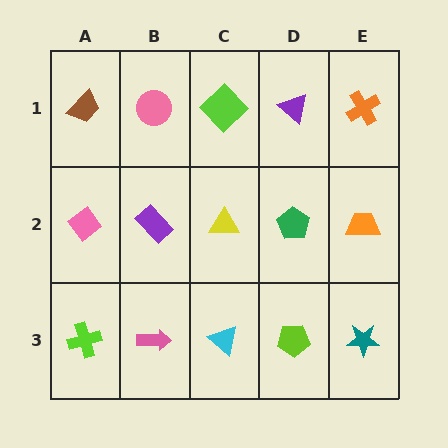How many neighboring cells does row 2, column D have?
4.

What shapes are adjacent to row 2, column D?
A purple triangle (row 1, column D), a lime pentagon (row 3, column D), a yellow triangle (row 2, column C), an orange trapezoid (row 2, column E).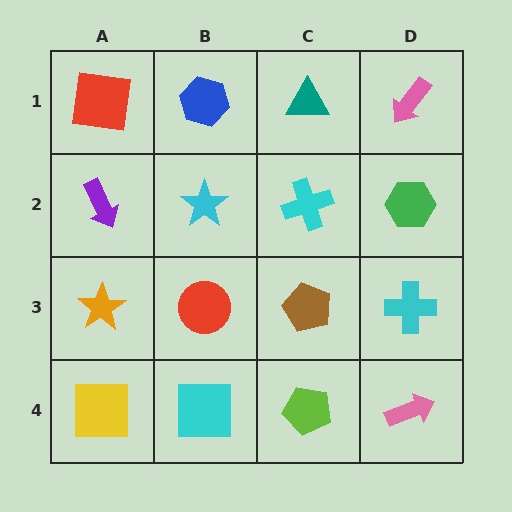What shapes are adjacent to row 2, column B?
A blue hexagon (row 1, column B), a red circle (row 3, column B), a purple arrow (row 2, column A), a cyan cross (row 2, column C).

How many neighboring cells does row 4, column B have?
3.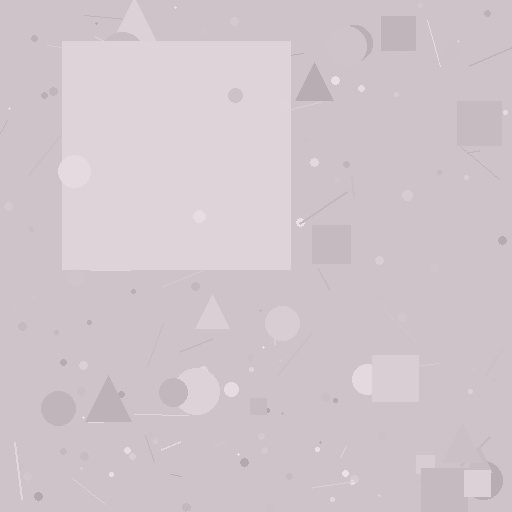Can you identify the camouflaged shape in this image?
The camouflaged shape is a square.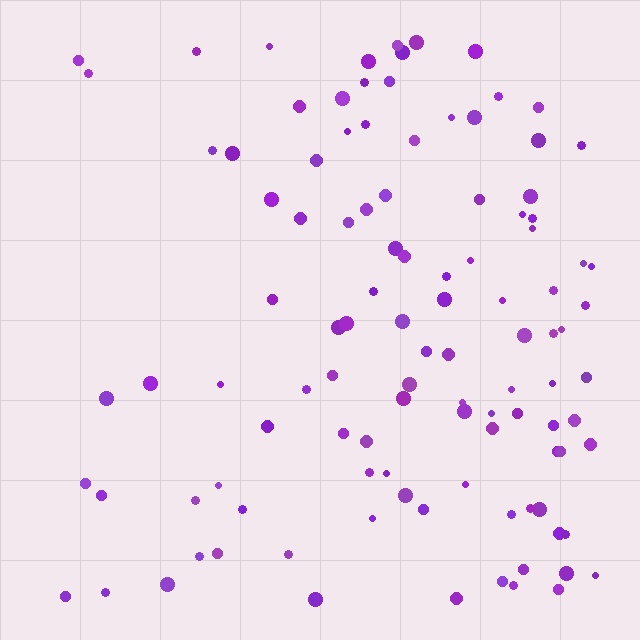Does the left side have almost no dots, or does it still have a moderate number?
Still a moderate number, just noticeably fewer than the right.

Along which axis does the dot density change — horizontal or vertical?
Horizontal.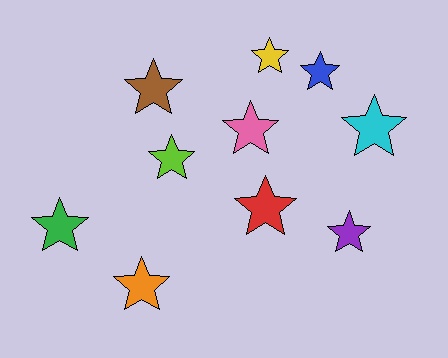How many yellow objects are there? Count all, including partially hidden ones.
There is 1 yellow object.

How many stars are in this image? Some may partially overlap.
There are 10 stars.